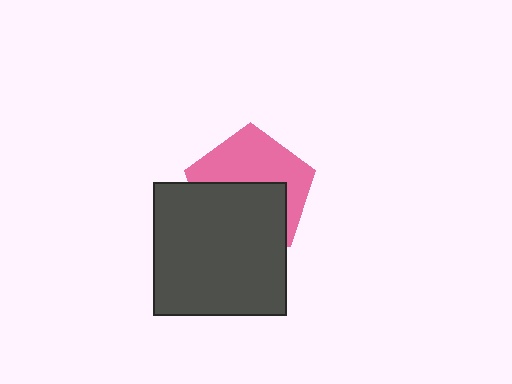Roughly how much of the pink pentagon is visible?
About half of it is visible (roughly 48%).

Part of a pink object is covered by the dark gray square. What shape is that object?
It is a pentagon.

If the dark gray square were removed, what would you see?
You would see the complete pink pentagon.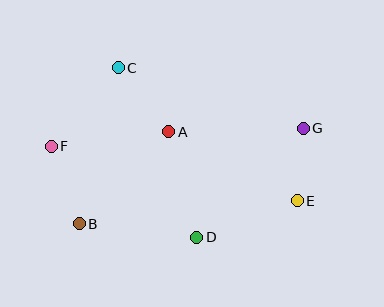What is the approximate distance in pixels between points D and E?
The distance between D and E is approximately 107 pixels.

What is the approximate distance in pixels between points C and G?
The distance between C and G is approximately 195 pixels.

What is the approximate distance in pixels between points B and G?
The distance between B and G is approximately 243 pixels.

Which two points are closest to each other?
Points E and G are closest to each other.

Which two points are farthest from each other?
Points F and G are farthest from each other.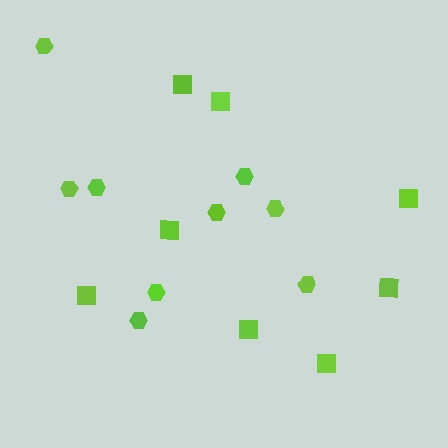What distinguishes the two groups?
There are 2 groups: one group of squares (8) and one group of hexagons (9).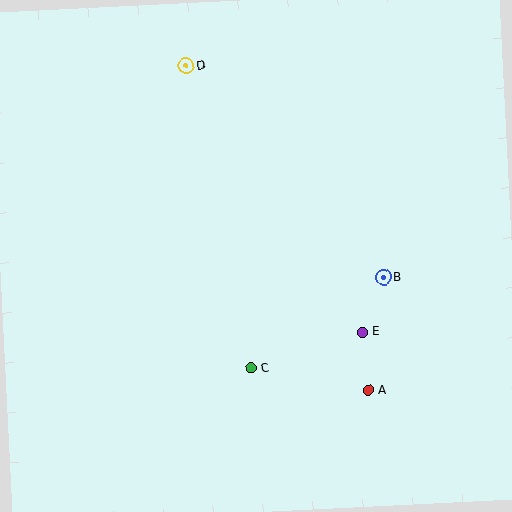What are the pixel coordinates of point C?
Point C is at (251, 368).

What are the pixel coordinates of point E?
Point E is at (362, 332).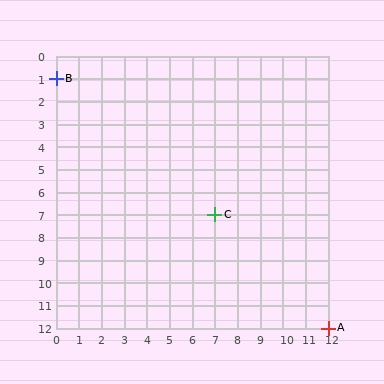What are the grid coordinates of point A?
Point A is at grid coordinates (12, 12).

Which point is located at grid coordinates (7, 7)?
Point C is at (7, 7).